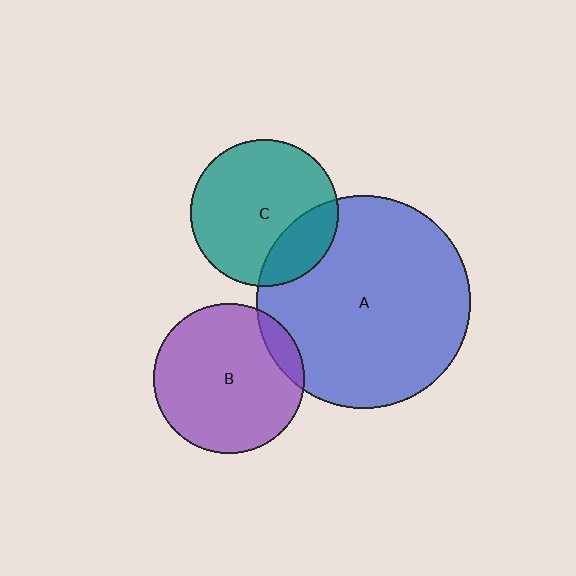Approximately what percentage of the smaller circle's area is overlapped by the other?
Approximately 25%.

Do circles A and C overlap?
Yes.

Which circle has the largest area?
Circle A (blue).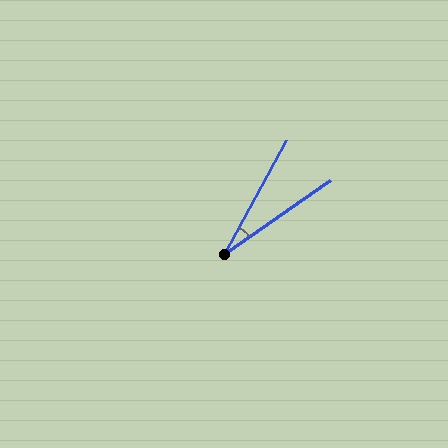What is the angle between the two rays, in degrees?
Approximately 26 degrees.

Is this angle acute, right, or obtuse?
It is acute.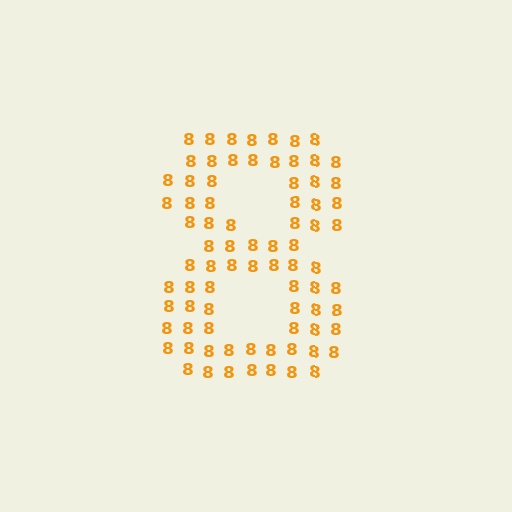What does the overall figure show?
The overall figure shows the digit 8.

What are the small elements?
The small elements are digit 8's.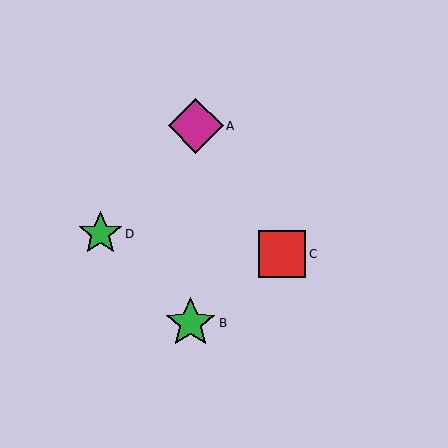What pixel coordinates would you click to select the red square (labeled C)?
Click at (282, 254) to select the red square C.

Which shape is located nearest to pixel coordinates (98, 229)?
The green star (labeled D) at (100, 234) is nearest to that location.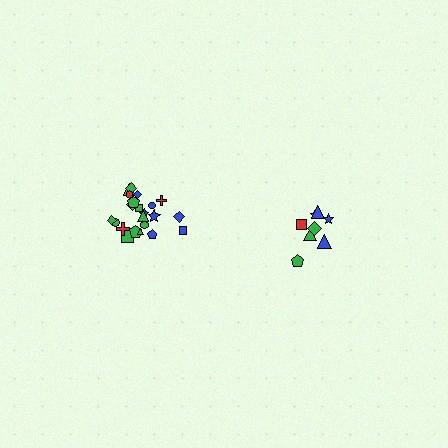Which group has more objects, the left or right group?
The left group.